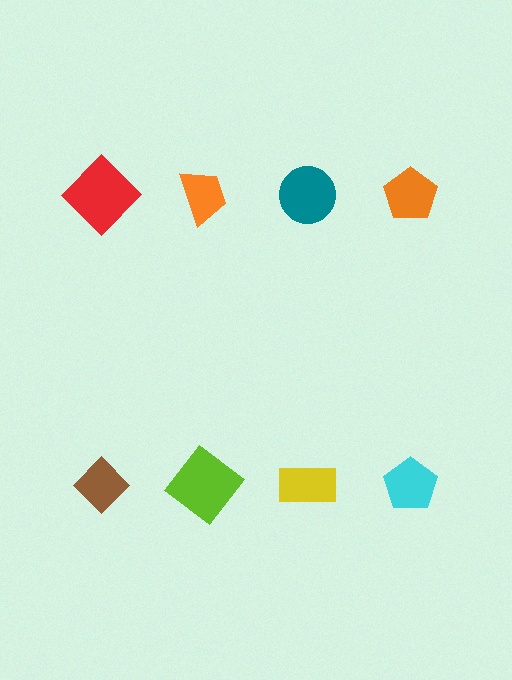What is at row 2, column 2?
A lime diamond.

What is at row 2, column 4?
A cyan pentagon.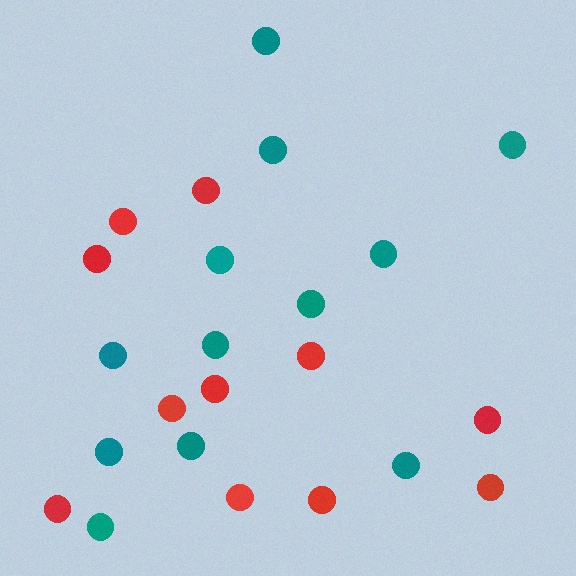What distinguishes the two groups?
There are 2 groups: one group of red circles (11) and one group of teal circles (12).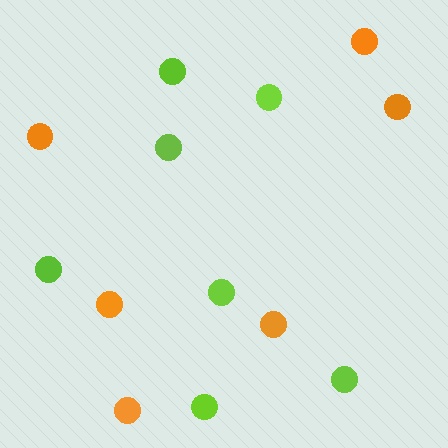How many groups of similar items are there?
There are 2 groups: one group of lime circles (7) and one group of orange circles (6).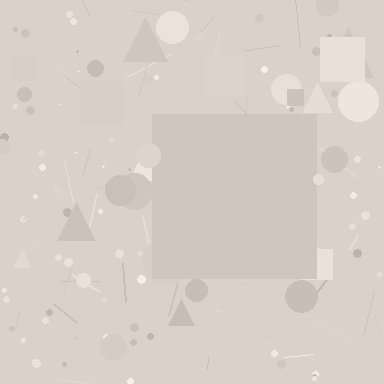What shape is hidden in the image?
A square is hidden in the image.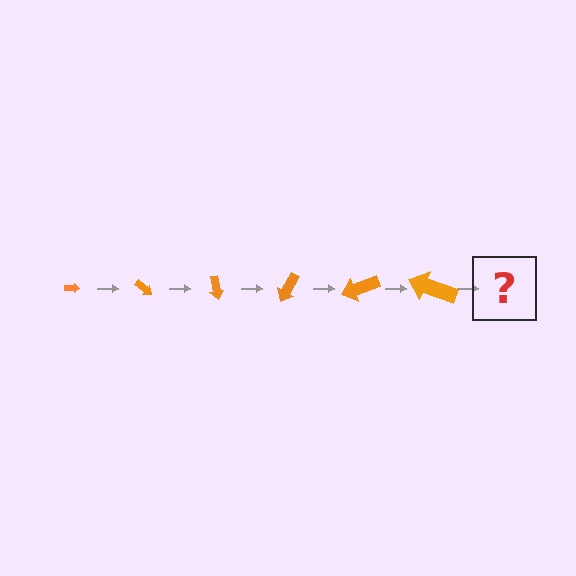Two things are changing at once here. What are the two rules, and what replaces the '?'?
The two rules are that the arrow grows larger each step and it rotates 40 degrees each step. The '?' should be an arrow, larger than the previous one and rotated 240 degrees from the start.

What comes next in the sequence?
The next element should be an arrow, larger than the previous one and rotated 240 degrees from the start.